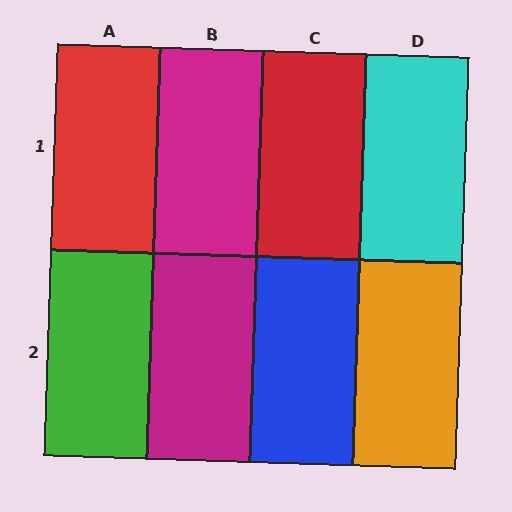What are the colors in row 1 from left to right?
Red, magenta, red, cyan.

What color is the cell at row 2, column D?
Orange.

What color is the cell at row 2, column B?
Magenta.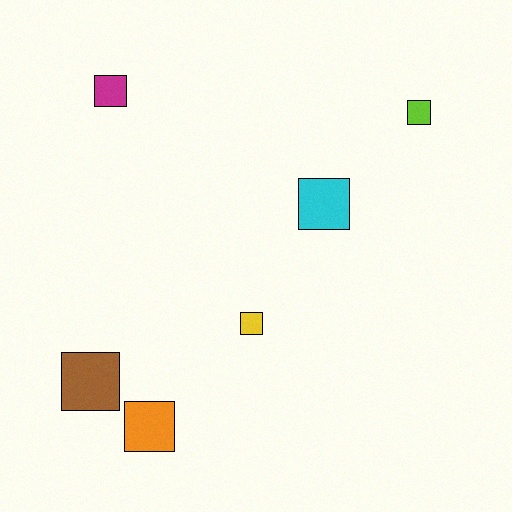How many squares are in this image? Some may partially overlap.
There are 6 squares.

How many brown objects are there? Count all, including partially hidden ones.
There is 1 brown object.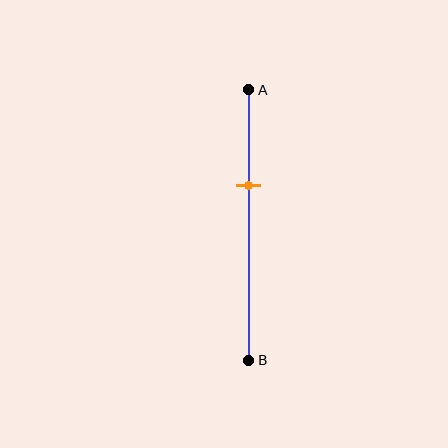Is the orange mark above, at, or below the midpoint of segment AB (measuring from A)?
The orange mark is above the midpoint of segment AB.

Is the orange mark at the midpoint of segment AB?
No, the mark is at about 35% from A, not at the 50% midpoint.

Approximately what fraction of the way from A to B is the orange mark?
The orange mark is approximately 35% of the way from A to B.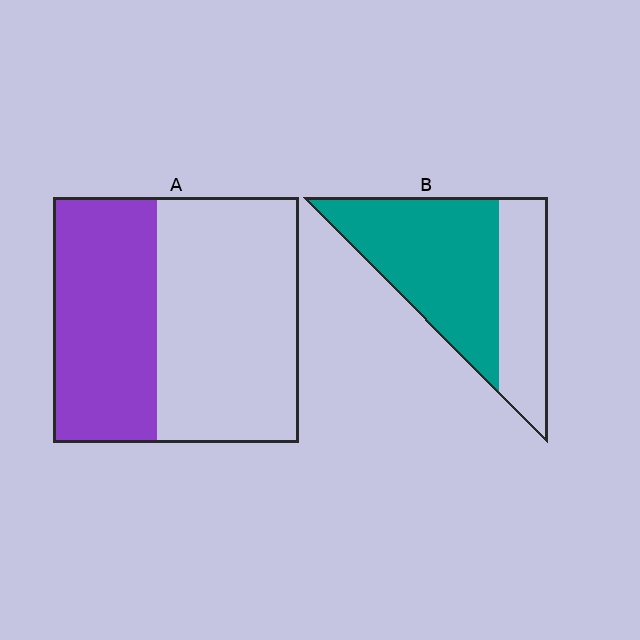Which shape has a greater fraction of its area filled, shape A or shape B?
Shape B.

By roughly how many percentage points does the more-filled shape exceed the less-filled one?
By roughly 20 percentage points (B over A).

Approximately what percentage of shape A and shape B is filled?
A is approximately 40% and B is approximately 65%.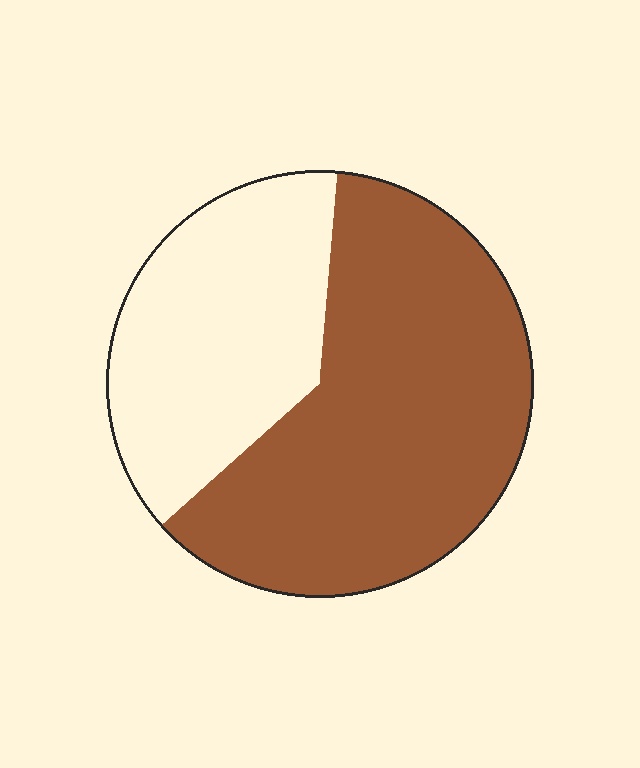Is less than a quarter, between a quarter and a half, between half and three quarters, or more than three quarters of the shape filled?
Between half and three quarters.